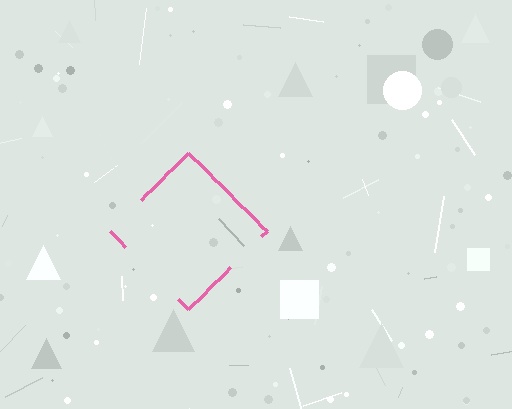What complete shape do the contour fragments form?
The contour fragments form a diamond.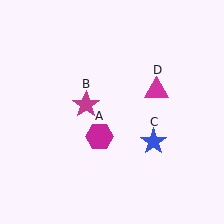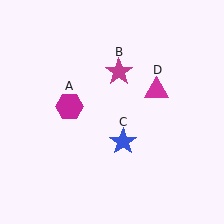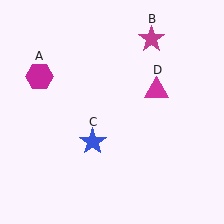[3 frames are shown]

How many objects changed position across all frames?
3 objects changed position: magenta hexagon (object A), magenta star (object B), blue star (object C).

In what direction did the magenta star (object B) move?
The magenta star (object B) moved up and to the right.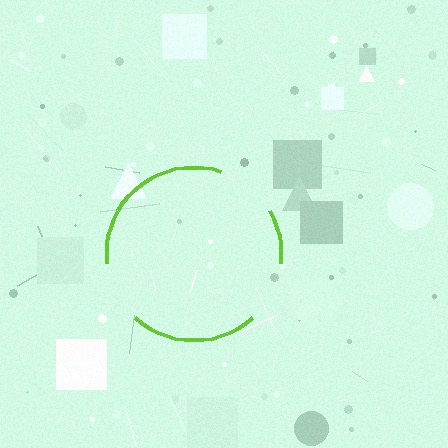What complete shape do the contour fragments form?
The contour fragments form a circle.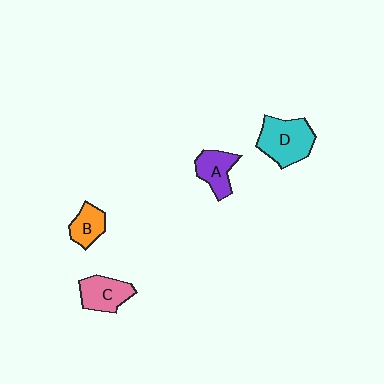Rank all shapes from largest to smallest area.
From largest to smallest: D (cyan), C (pink), A (purple), B (orange).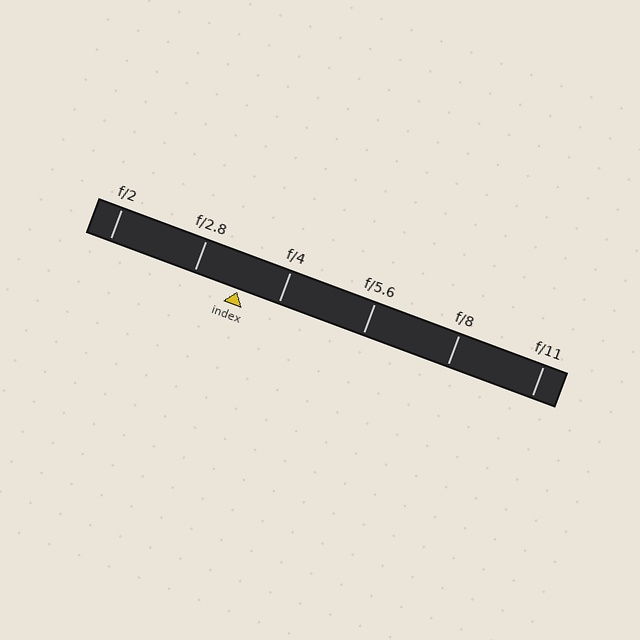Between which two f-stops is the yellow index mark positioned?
The index mark is between f/2.8 and f/4.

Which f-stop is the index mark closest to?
The index mark is closest to f/4.